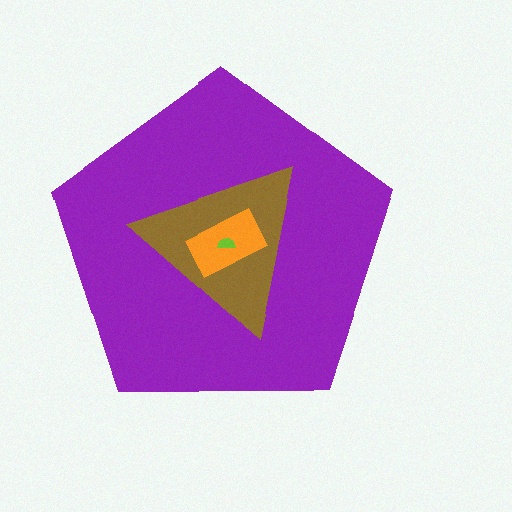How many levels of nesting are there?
4.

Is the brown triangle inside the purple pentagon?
Yes.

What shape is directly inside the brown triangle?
The orange rectangle.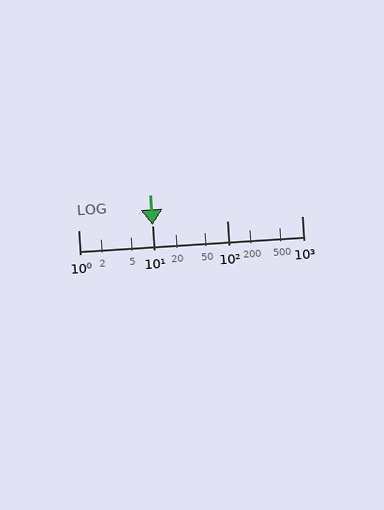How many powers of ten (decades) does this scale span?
The scale spans 3 decades, from 1 to 1000.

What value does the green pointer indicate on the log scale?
The pointer indicates approximately 10.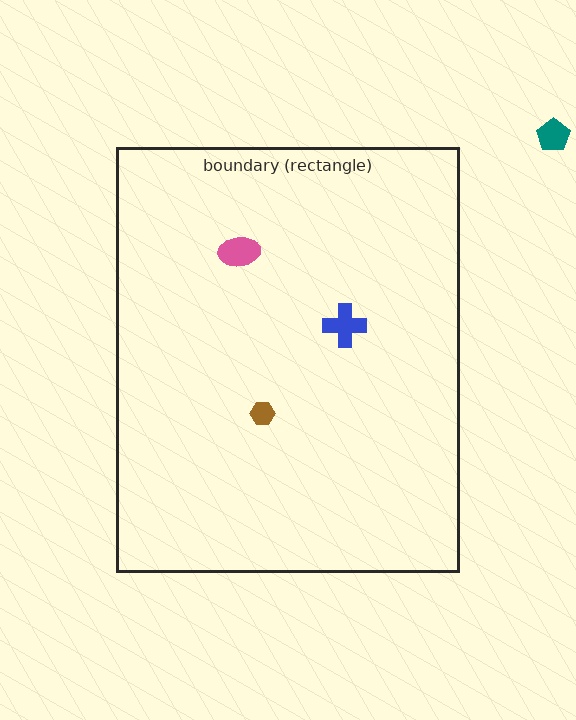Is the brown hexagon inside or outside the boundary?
Inside.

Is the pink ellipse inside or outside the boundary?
Inside.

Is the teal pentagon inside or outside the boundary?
Outside.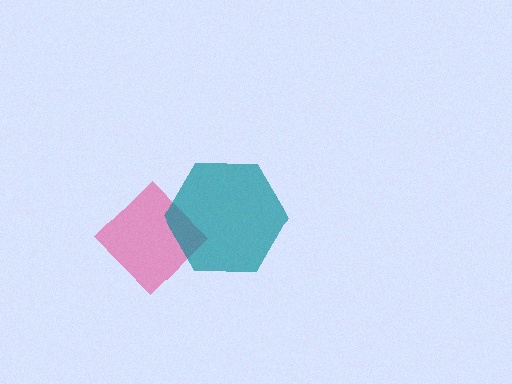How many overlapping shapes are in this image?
There are 2 overlapping shapes in the image.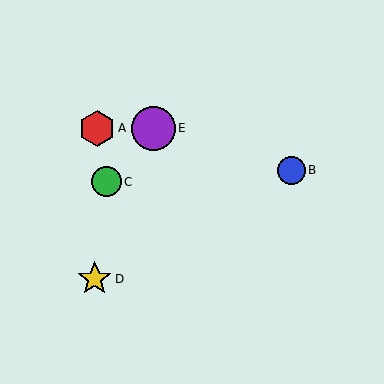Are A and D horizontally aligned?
No, A is at y≈128 and D is at y≈279.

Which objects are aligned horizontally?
Objects A, E are aligned horizontally.